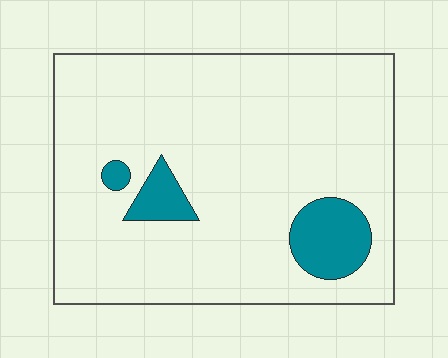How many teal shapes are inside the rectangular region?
3.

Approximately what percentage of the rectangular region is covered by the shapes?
Approximately 10%.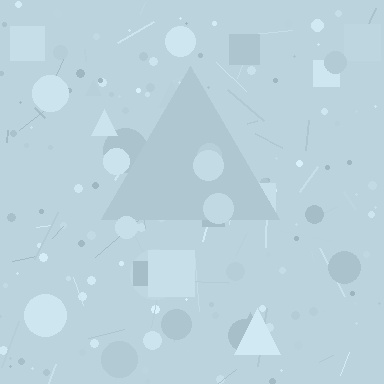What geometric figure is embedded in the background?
A triangle is embedded in the background.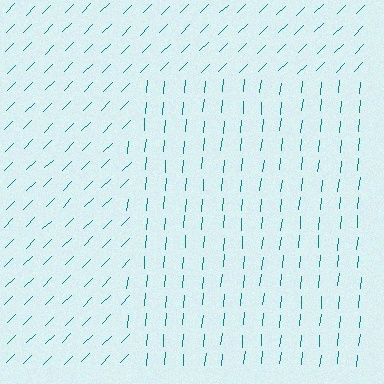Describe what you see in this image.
The image is filled with small teal line segments. A rectangle region in the image has lines oriented differently from the surrounding lines, creating a visible texture boundary.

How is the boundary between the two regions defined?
The boundary is defined purely by a change in line orientation (approximately 40 degrees difference). All lines are the same color and thickness.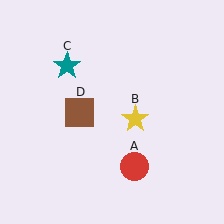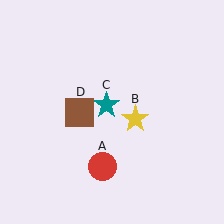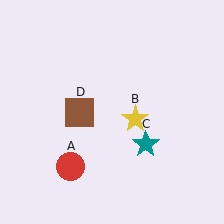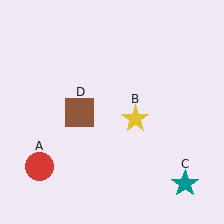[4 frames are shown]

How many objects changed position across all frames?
2 objects changed position: red circle (object A), teal star (object C).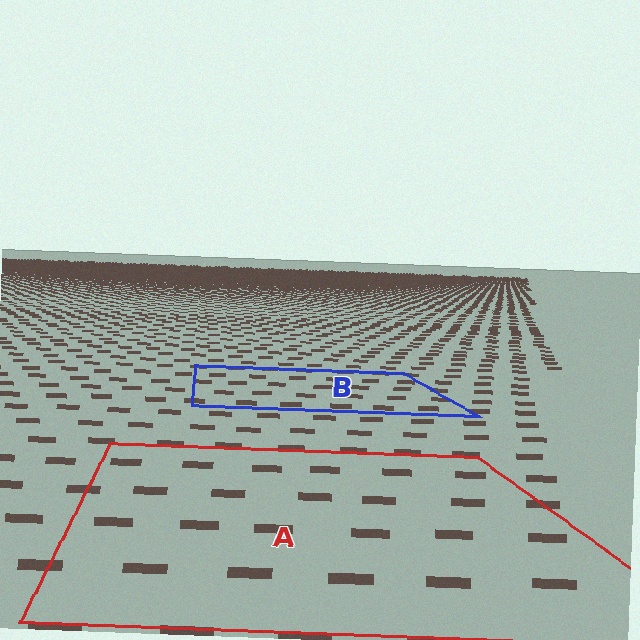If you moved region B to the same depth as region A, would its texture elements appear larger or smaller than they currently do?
They would appear larger. At a closer depth, the same texture elements are projected at a bigger on-screen size.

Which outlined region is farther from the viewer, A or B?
Region B is farther from the viewer — the texture elements inside it appear smaller and more densely packed.